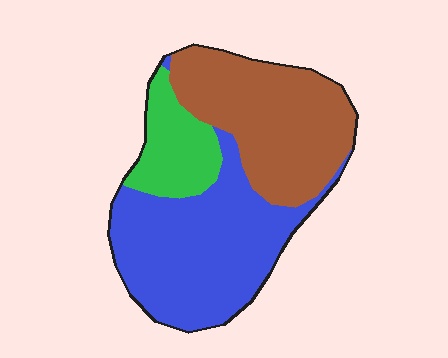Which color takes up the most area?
Blue, at roughly 45%.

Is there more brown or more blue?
Blue.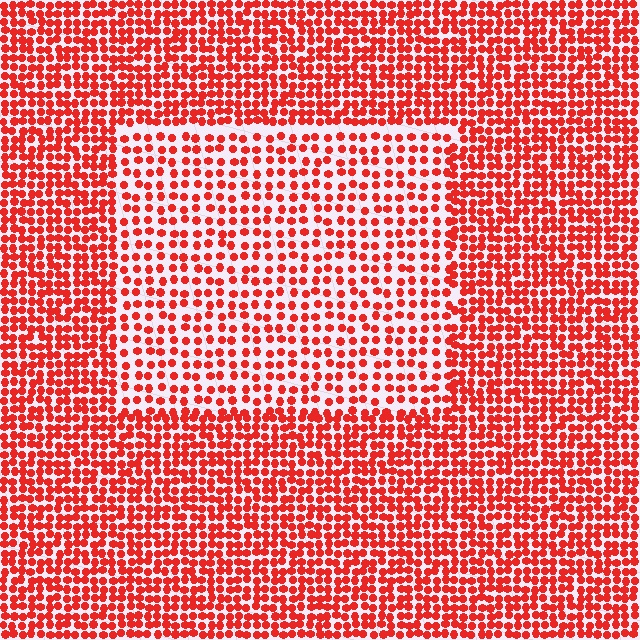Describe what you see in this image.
The image contains small red elements arranged at two different densities. A rectangle-shaped region is visible where the elements are less densely packed than the surrounding area.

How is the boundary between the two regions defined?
The boundary is defined by a change in element density (approximately 1.8x ratio). All elements are the same color, size, and shape.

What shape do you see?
I see a rectangle.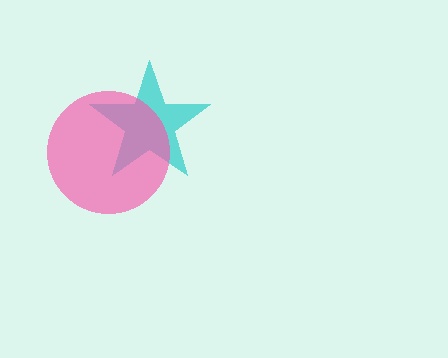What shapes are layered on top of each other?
The layered shapes are: a cyan star, a pink circle.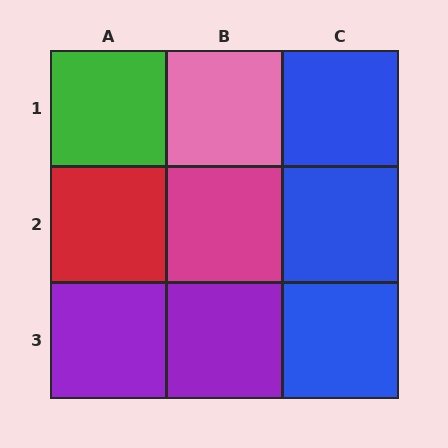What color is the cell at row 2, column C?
Blue.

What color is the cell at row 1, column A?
Green.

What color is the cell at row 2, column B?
Magenta.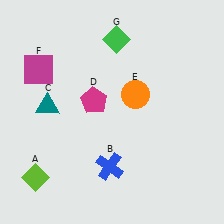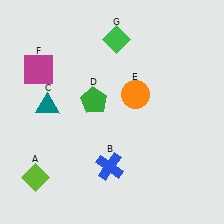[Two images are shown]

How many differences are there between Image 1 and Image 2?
There is 1 difference between the two images.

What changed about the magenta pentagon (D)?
In Image 1, D is magenta. In Image 2, it changed to green.